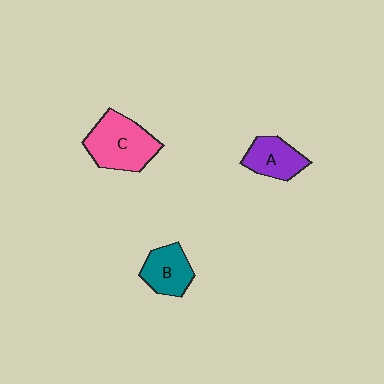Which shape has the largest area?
Shape C (pink).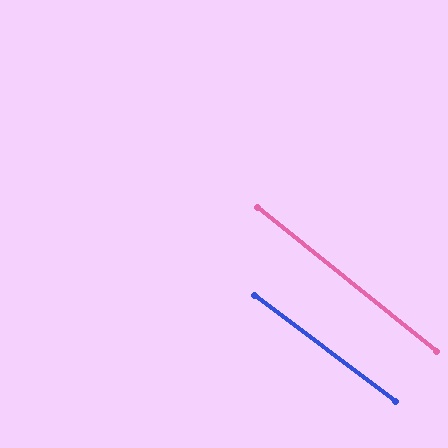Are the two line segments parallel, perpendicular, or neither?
Parallel — their directions differ by only 2.0°.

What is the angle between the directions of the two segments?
Approximately 2 degrees.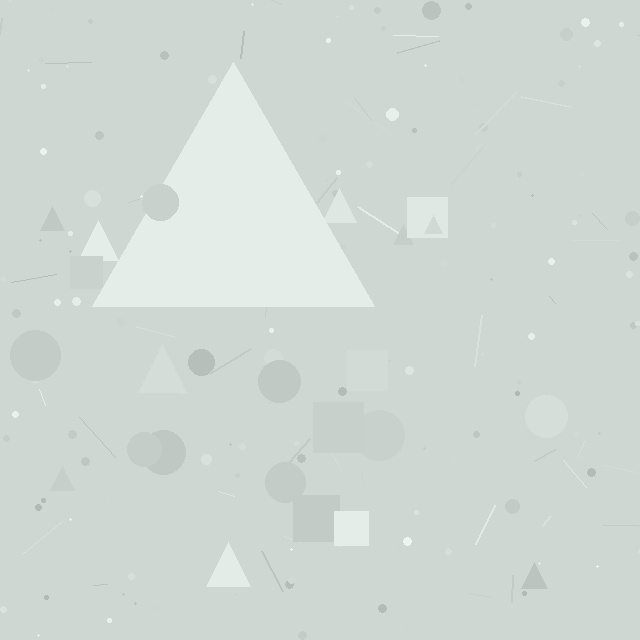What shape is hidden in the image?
A triangle is hidden in the image.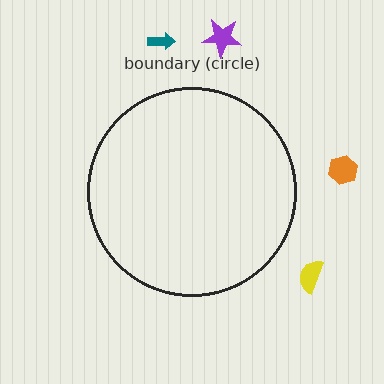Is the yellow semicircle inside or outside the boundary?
Outside.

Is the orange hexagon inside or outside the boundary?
Outside.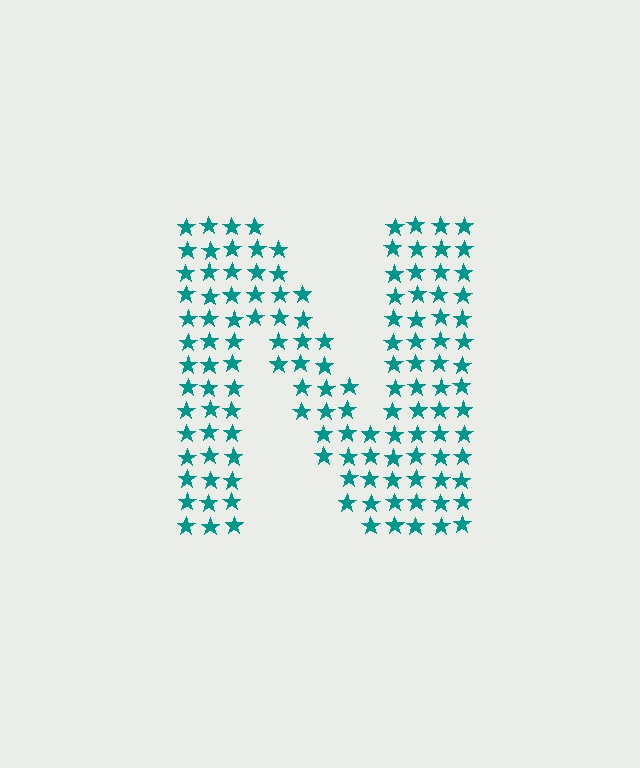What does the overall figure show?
The overall figure shows the letter N.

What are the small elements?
The small elements are stars.